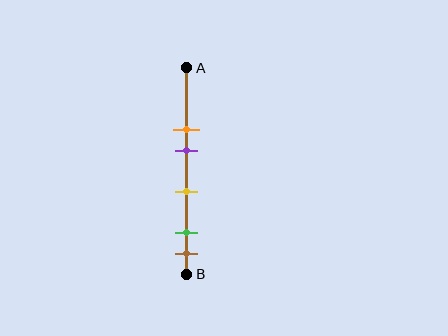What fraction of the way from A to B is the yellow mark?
The yellow mark is approximately 60% (0.6) of the way from A to B.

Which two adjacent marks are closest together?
The green and brown marks are the closest adjacent pair.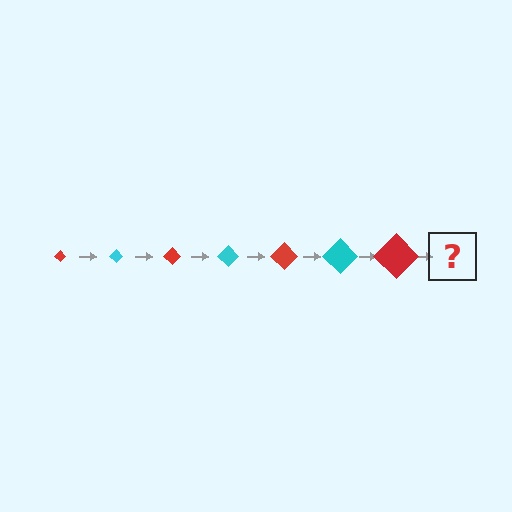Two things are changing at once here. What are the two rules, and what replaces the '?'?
The two rules are that the diamond grows larger each step and the color cycles through red and cyan. The '?' should be a cyan diamond, larger than the previous one.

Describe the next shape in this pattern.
It should be a cyan diamond, larger than the previous one.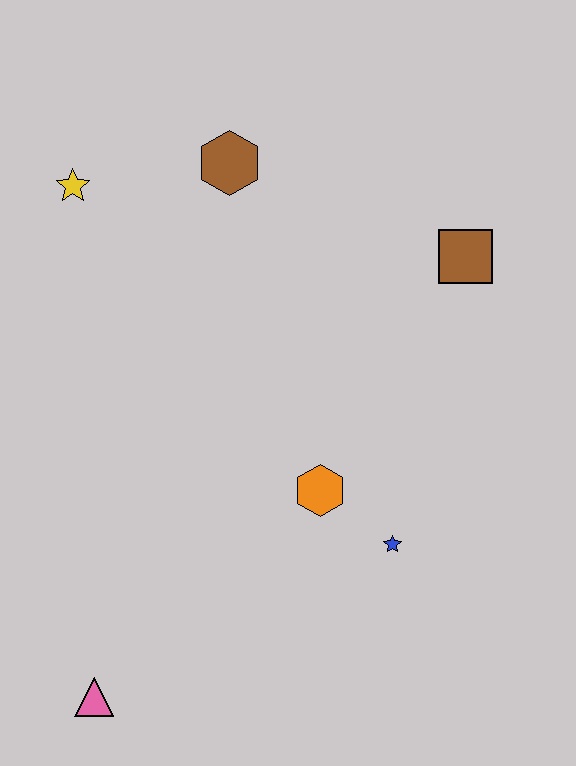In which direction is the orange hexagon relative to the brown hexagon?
The orange hexagon is below the brown hexagon.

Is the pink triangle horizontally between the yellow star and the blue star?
Yes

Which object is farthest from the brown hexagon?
The pink triangle is farthest from the brown hexagon.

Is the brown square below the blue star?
No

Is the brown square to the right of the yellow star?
Yes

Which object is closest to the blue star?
The orange hexagon is closest to the blue star.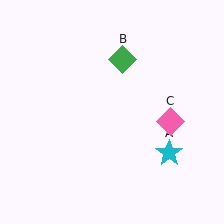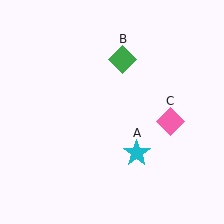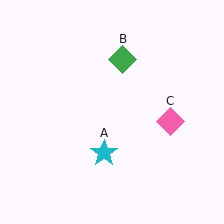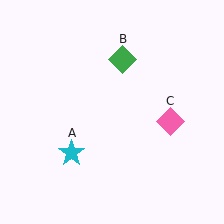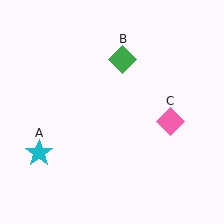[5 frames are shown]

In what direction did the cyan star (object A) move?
The cyan star (object A) moved left.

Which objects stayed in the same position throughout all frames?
Green diamond (object B) and pink diamond (object C) remained stationary.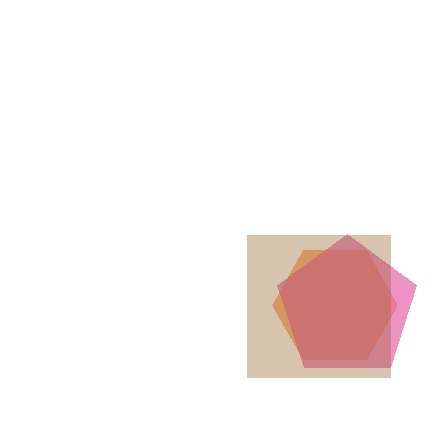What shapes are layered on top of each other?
The layered shapes are: an orange hexagon, a pink pentagon, a brown square.